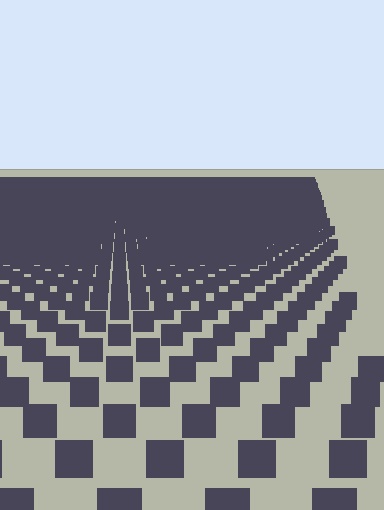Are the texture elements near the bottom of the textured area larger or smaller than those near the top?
Larger. Near the bottom, elements are closer to the viewer and appear at a bigger on-screen size.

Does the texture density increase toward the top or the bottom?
Density increases toward the top.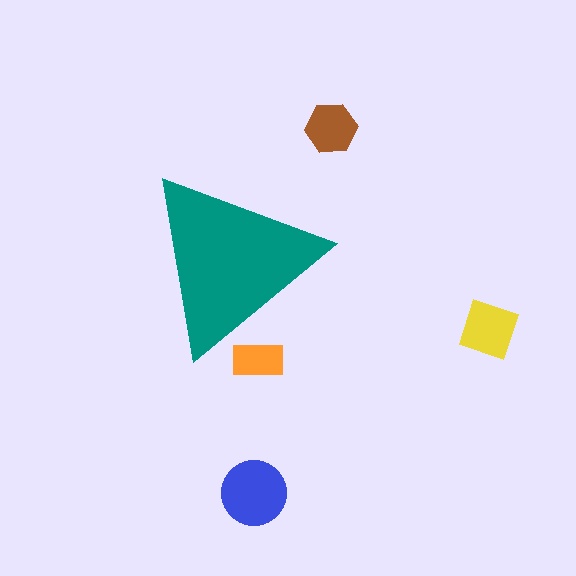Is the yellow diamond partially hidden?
No, the yellow diamond is fully visible.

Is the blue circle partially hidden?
No, the blue circle is fully visible.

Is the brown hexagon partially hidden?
No, the brown hexagon is fully visible.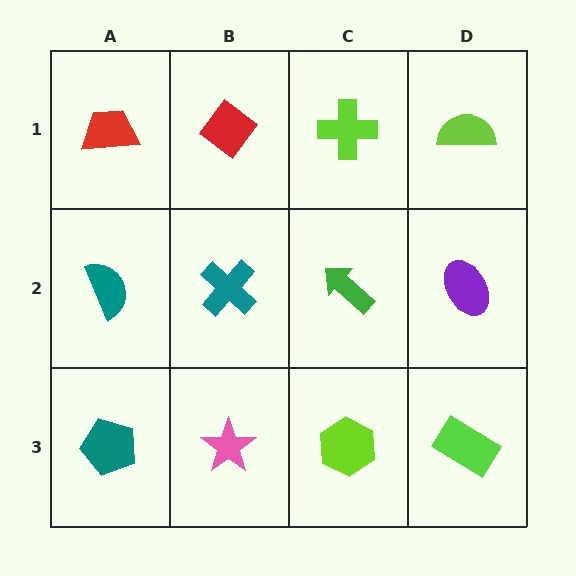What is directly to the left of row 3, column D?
A lime hexagon.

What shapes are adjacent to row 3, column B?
A teal cross (row 2, column B), a teal pentagon (row 3, column A), a lime hexagon (row 3, column C).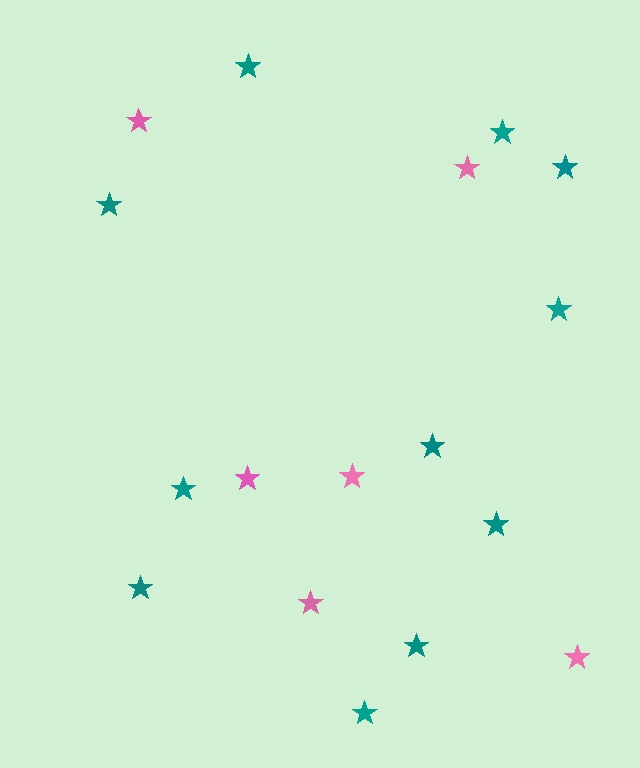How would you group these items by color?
There are 2 groups: one group of pink stars (6) and one group of teal stars (11).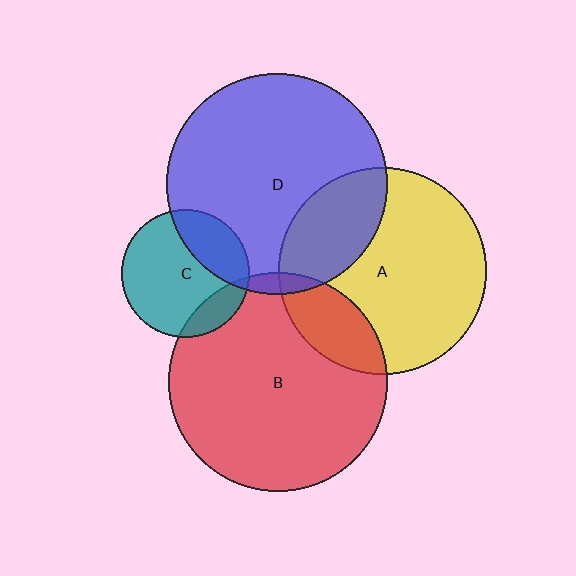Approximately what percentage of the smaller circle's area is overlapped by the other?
Approximately 5%.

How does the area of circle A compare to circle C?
Approximately 2.6 times.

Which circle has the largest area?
Circle D (blue).